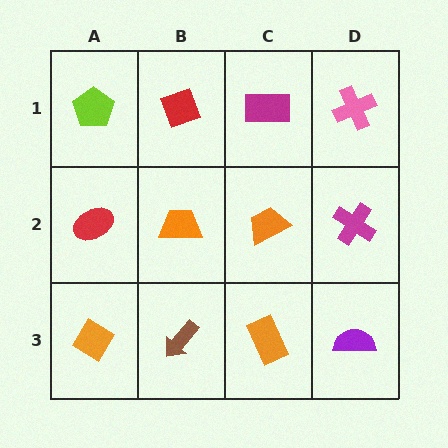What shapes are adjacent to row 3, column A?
A red ellipse (row 2, column A), a brown arrow (row 3, column B).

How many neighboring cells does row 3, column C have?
3.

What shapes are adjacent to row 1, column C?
An orange trapezoid (row 2, column C), a red diamond (row 1, column B), a pink cross (row 1, column D).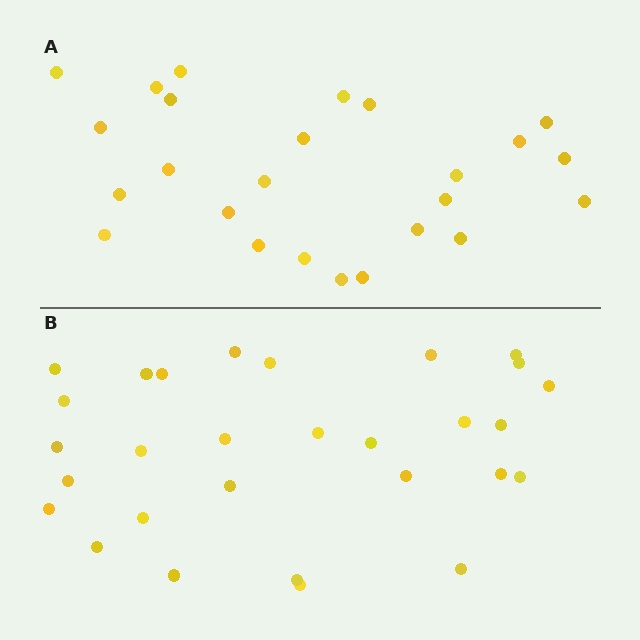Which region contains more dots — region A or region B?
Region B (the bottom region) has more dots.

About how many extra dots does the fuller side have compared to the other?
Region B has about 4 more dots than region A.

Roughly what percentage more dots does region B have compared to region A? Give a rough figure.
About 15% more.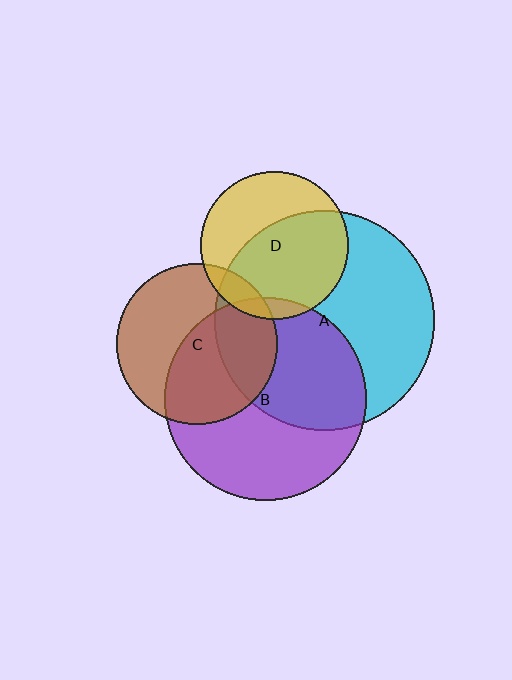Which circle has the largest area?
Circle A (cyan).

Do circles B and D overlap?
Yes.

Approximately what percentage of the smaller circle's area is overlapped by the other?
Approximately 5%.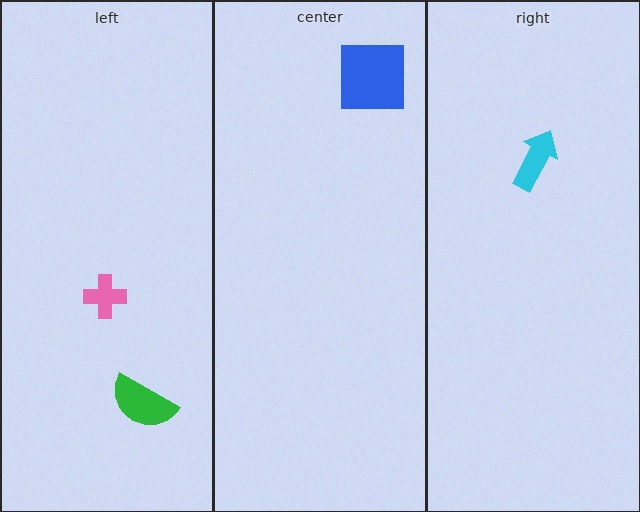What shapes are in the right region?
The cyan arrow.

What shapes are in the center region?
The blue square.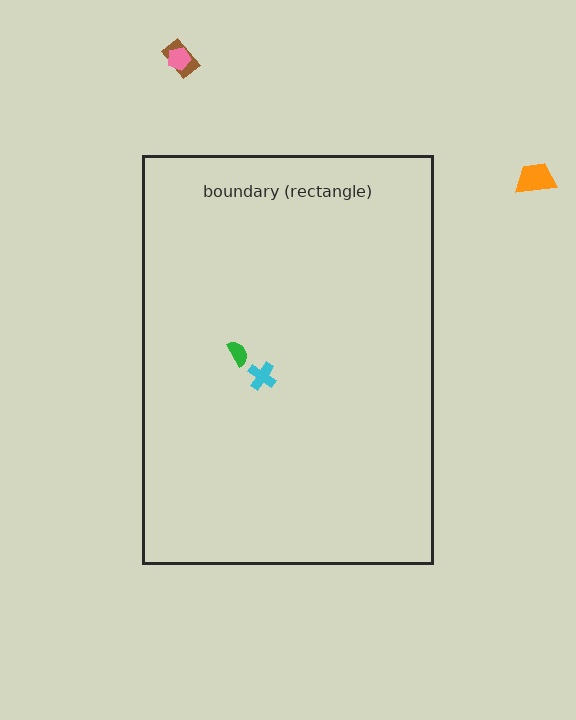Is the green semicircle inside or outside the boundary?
Inside.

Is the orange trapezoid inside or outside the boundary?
Outside.